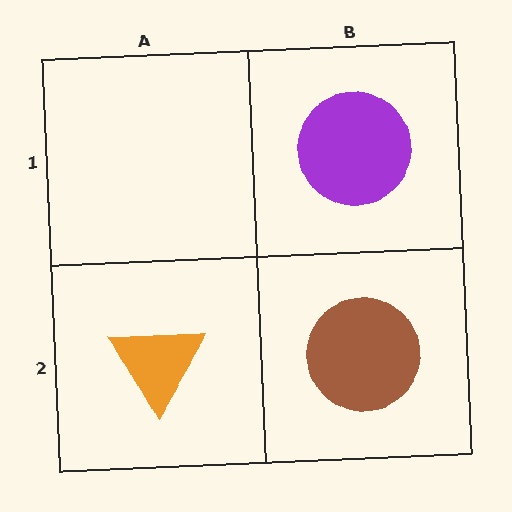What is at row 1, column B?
A purple circle.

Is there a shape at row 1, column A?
No, that cell is empty.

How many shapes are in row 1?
1 shape.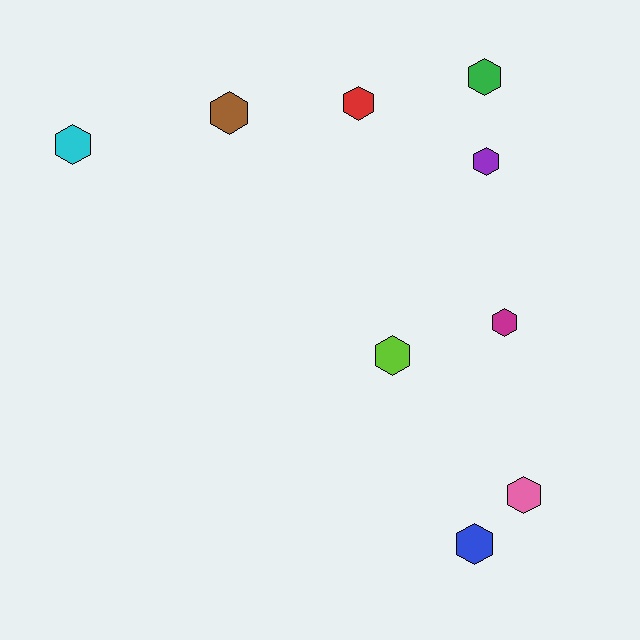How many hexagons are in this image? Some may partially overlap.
There are 9 hexagons.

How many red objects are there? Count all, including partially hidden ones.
There is 1 red object.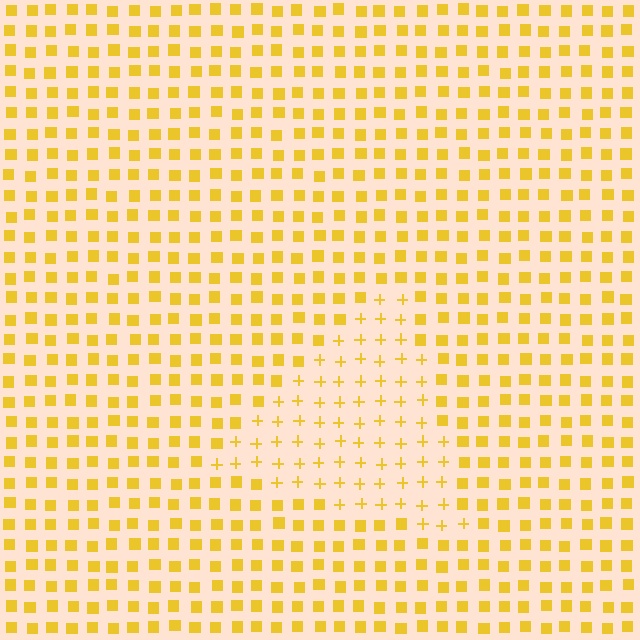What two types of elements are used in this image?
The image uses plus signs inside the triangle region and squares outside it.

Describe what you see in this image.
The image is filled with small yellow elements arranged in a uniform grid. A triangle-shaped region contains plus signs, while the surrounding area contains squares. The boundary is defined purely by the change in element shape.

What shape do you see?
I see a triangle.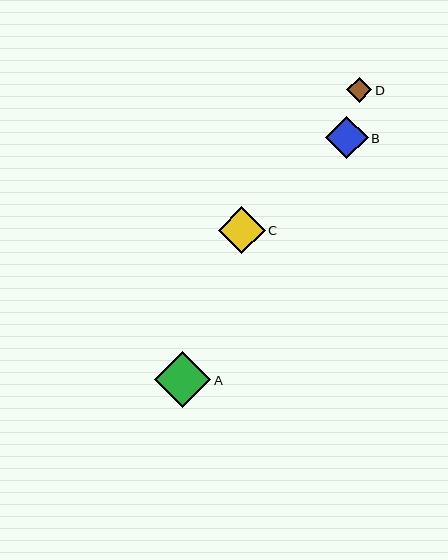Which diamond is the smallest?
Diamond D is the smallest with a size of approximately 25 pixels.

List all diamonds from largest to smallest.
From largest to smallest: A, C, B, D.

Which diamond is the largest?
Diamond A is the largest with a size of approximately 57 pixels.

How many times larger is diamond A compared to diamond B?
Diamond A is approximately 1.3 times the size of diamond B.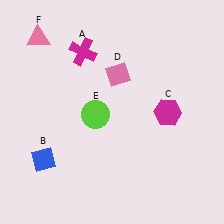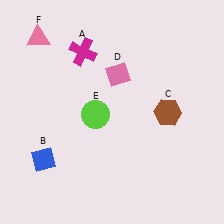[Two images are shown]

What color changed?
The hexagon (C) changed from magenta in Image 1 to brown in Image 2.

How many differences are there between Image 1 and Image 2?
There is 1 difference between the two images.